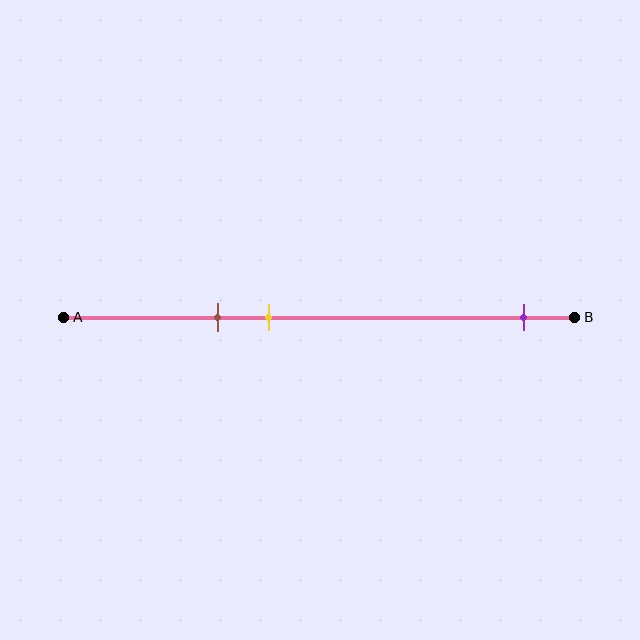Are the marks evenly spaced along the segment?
No, the marks are not evenly spaced.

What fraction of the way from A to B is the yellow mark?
The yellow mark is approximately 40% (0.4) of the way from A to B.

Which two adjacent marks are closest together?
The brown and yellow marks are the closest adjacent pair.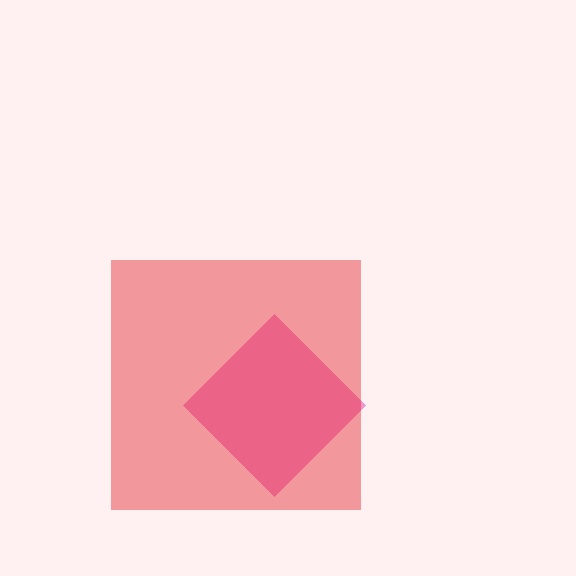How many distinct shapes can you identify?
There are 2 distinct shapes: a pink diamond, a red square.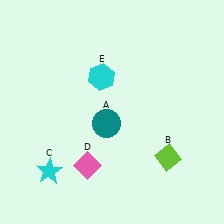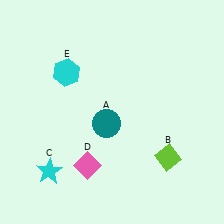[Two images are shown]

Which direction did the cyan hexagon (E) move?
The cyan hexagon (E) moved left.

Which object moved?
The cyan hexagon (E) moved left.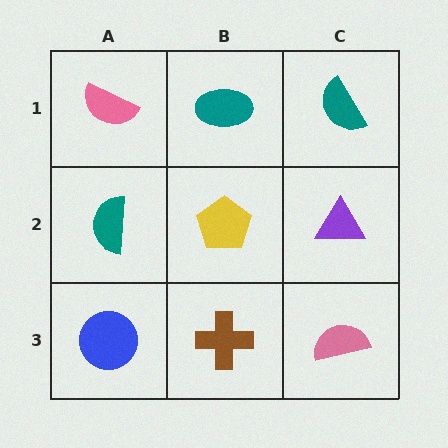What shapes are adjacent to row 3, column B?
A yellow pentagon (row 2, column B), a blue circle (row 3, column A), a pink semicircle (row 3, column C).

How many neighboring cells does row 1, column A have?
2.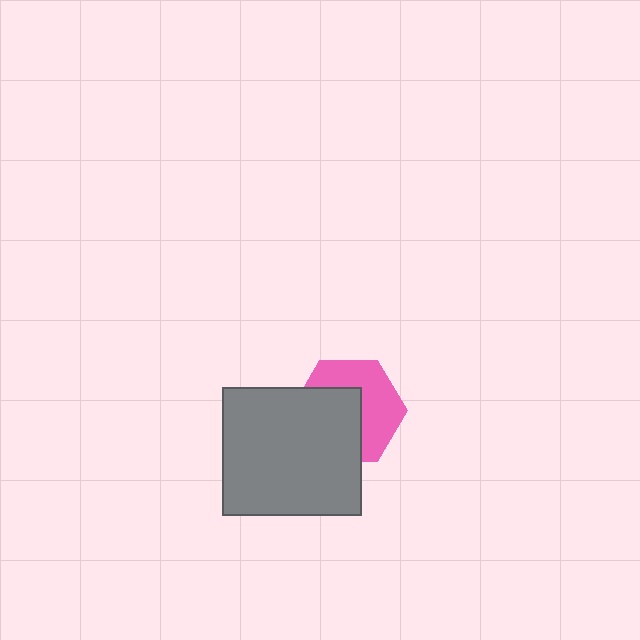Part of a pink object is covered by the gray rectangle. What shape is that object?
It is a hexagon.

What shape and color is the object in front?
The object in front is a gray rectangle.